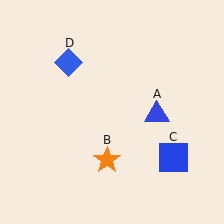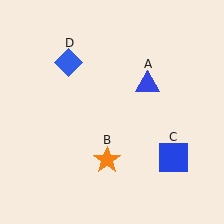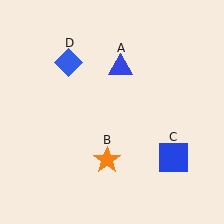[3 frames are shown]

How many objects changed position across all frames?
1 object changed position: blue triangle (object A).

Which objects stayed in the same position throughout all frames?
Orange star (object B) and blue square (object C) and blue diamond (object D) remained stationary.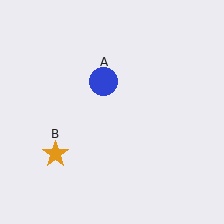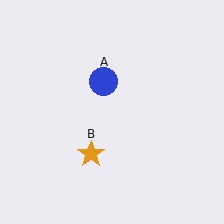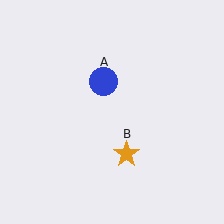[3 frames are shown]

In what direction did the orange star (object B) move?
The orange star (object B) moved right.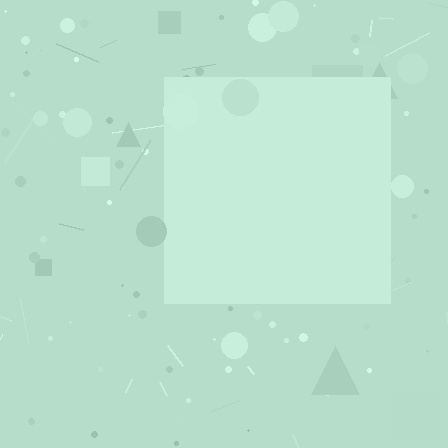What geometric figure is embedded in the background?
A square is embedded in the background.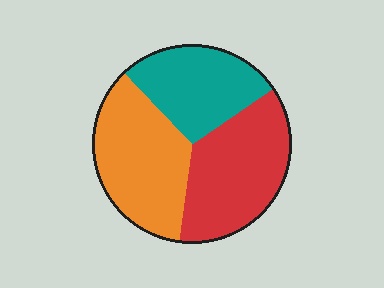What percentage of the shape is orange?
Orange takes up about three eighths (3/8) of the shape.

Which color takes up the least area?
Teal, at roughly 30%.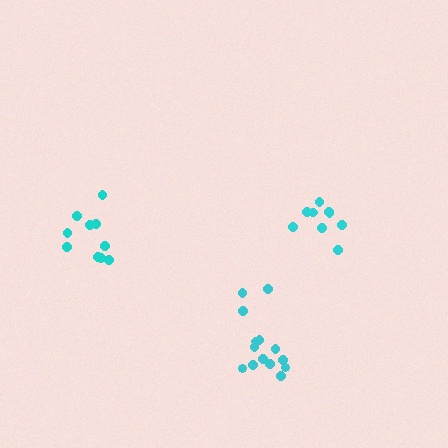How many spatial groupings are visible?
There are 3 spatial groupings.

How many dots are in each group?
Group 1: 9 dots, Group 2: 10 dots, Group 3: 14 dots (33 total).